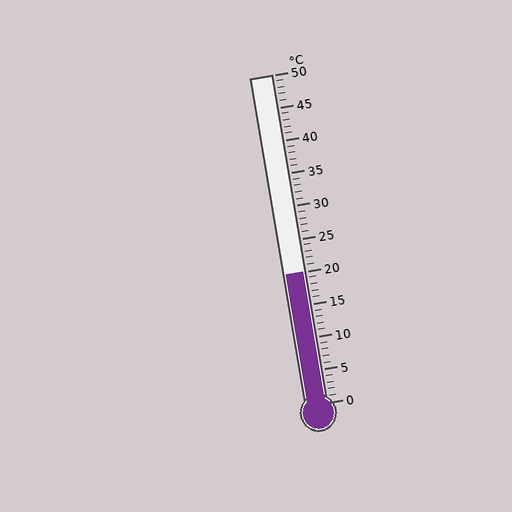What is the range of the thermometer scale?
The thermometer scale ranges from 0°C to 50°C.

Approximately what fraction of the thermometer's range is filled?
The thermometer is filled to approximately 40% of its range.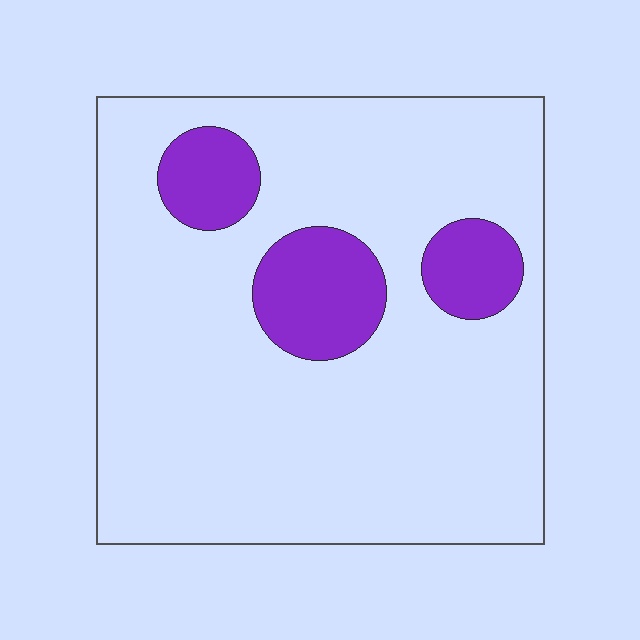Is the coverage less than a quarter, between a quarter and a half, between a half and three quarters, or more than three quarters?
Less than a quarter.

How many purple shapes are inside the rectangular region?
3.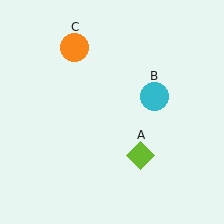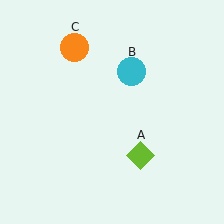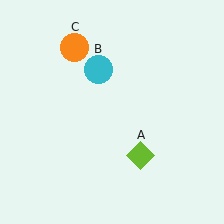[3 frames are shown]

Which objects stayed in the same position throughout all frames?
Lime diamond (object A) and orange circle (object C) remained stationary.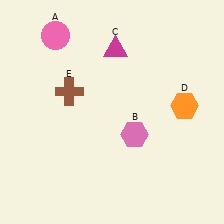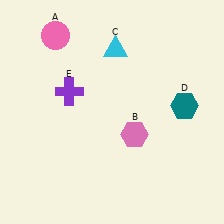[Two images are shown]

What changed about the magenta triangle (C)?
In Image 1, C is magenta. In Image 2, it changed to cyan.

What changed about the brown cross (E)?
In Image 1, E is brown. In Image 2, it changed to purple.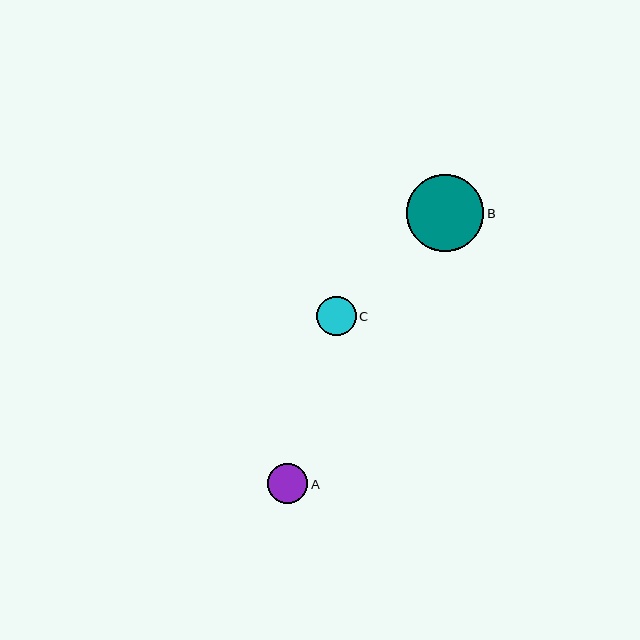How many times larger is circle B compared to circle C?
Circle B is approximately 1.9 times the size of circle C.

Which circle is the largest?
Circle B is the largest with a size of approximately 77 pixels.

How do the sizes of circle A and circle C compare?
Circle A and circle C are approximately the same size.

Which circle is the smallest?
Circle C is the smallest with a size of approximately 40 pixels.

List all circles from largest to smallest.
From largest to smallest: B, A, C.